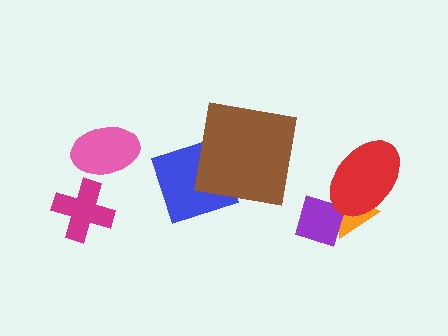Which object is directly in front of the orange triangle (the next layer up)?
The purple diamond is directly in front of the orange triangle.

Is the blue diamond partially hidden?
Yes, it is partially covered by another shape.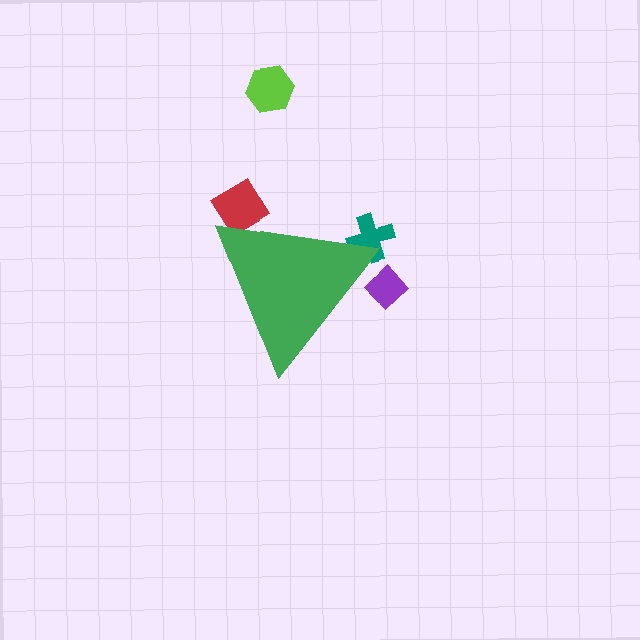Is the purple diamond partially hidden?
Yes, the purple diamond is partially hidden behind the green triangle.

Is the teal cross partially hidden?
Yes, the teal cross is partially hidden behind the green triangle.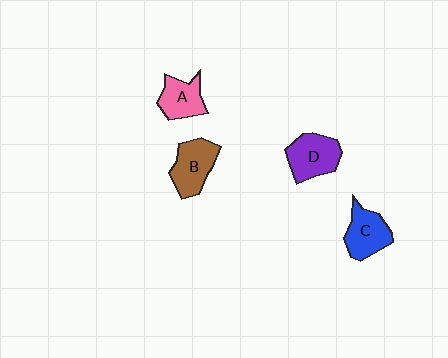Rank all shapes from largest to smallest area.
From largest to smallest: D (purple), B (brown), C (blue), A (pink).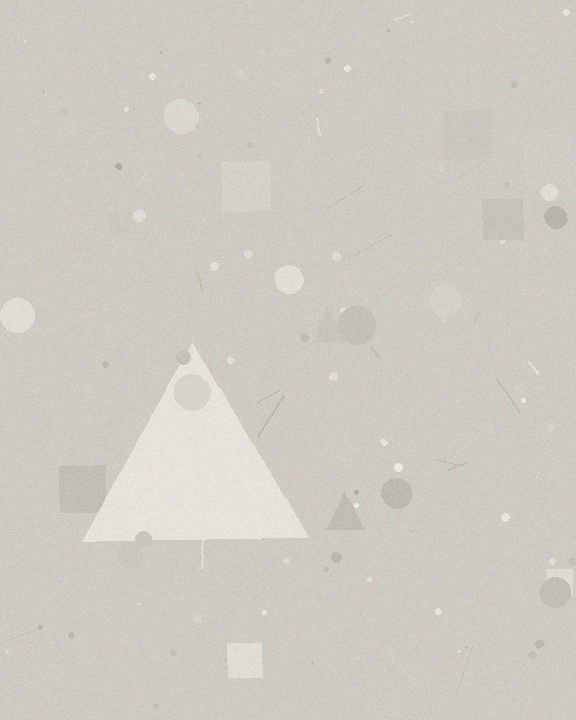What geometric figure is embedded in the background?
A triangle is embedded in the background.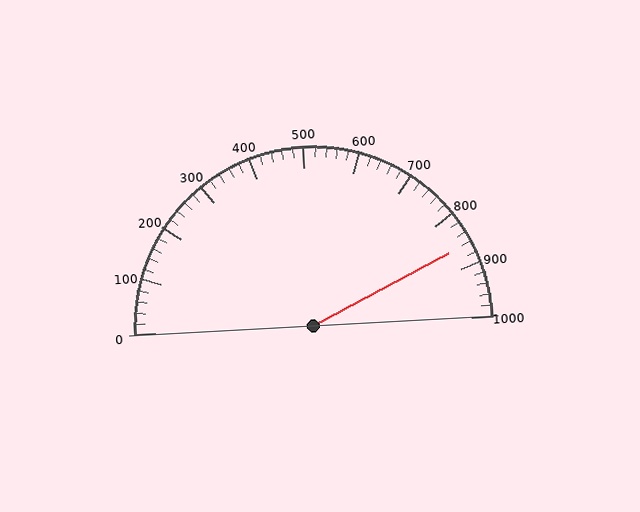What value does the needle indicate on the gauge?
The needle indicates approximately 860.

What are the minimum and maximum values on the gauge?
The gauge ranges from 0 to 1000.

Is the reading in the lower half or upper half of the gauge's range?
The reading is in the upper half of the range (0 to 1000).